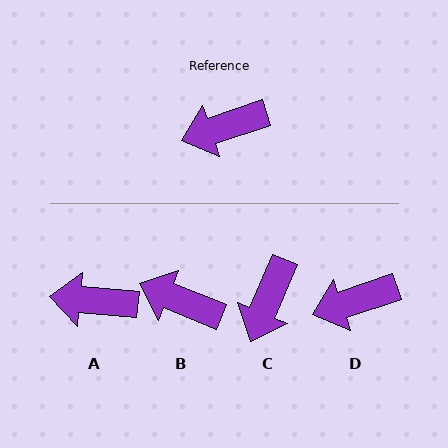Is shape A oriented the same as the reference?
No, it is off by about 24 degrees.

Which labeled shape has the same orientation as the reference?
D.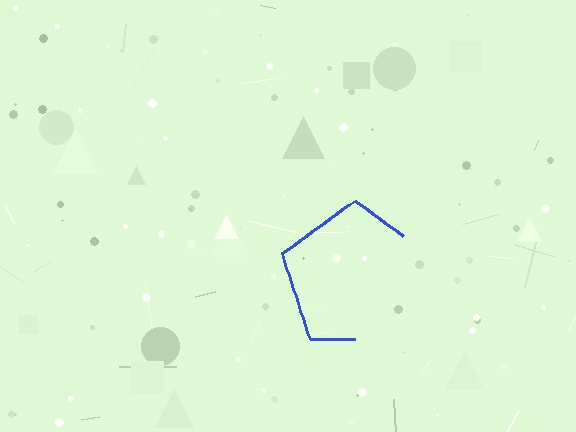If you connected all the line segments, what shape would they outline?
They would outline a pentagon.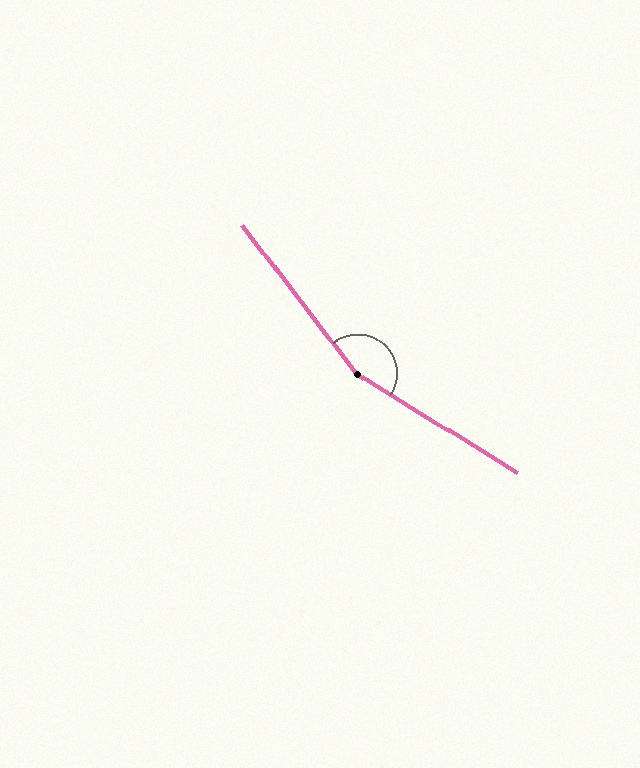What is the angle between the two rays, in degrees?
Approximately 159 degrees.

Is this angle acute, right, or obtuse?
It is obtuse.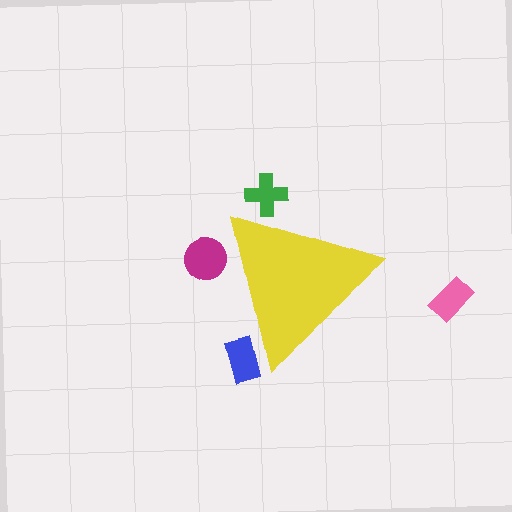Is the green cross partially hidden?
Yes, the green cross is partially hidden behind the yellow triangle.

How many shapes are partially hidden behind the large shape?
3 shapes are partially hidden.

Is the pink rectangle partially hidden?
No, the pink rectangle is fully visible.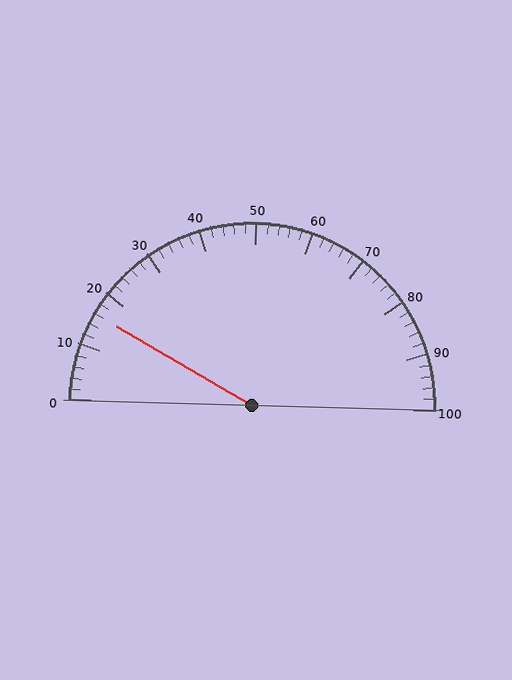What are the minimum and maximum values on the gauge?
The gauge ranges from 0 to 100.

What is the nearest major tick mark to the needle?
The nearest major tick mark is 20.